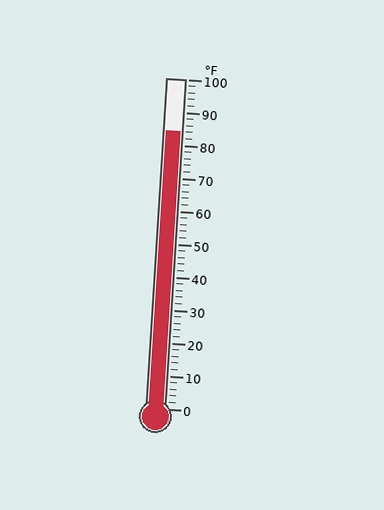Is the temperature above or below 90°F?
The temperature is below 90°F.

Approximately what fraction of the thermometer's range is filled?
The thermometer is filled to approximately 85% of its range.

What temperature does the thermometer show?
The thermometer shows approximately 84°F.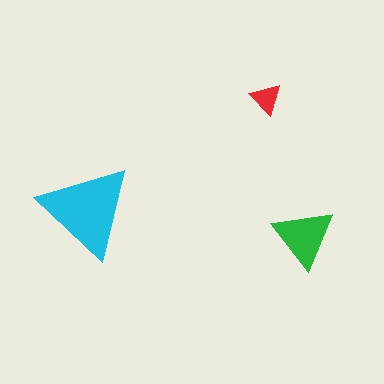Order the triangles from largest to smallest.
the cyan one, the green one, the red one.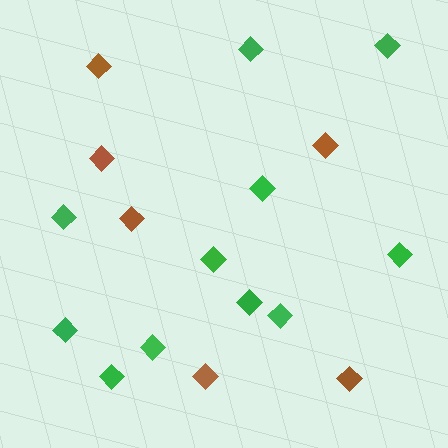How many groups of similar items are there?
There are 2 groups: one group of brown diamonds (6) and one group of green diamonds (11).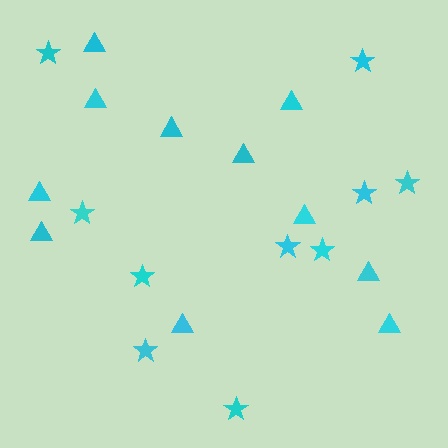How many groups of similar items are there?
There are 2 groups: one group of triangles (11) and one group of stars (10).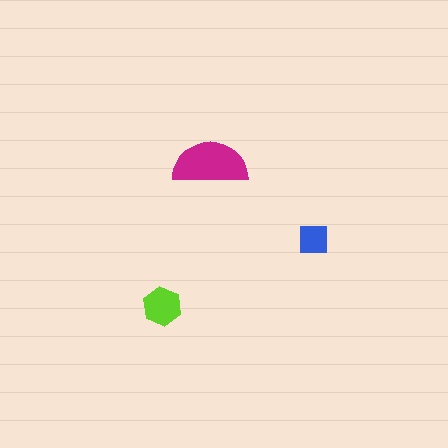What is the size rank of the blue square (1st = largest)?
3rd.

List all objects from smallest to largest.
The blue square, the lime hexagon, the magenta semicircle.